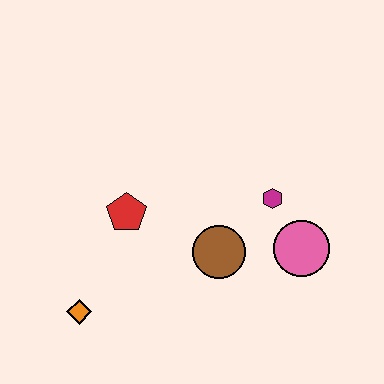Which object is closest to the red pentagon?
The brown circle is closest to the red pentagon.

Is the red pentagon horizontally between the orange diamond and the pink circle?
Yes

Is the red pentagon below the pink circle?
No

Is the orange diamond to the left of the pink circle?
Yes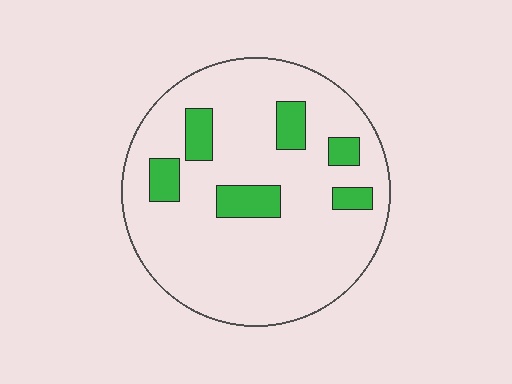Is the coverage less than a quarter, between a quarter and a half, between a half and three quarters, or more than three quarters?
Less than a quarter.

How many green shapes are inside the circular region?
6.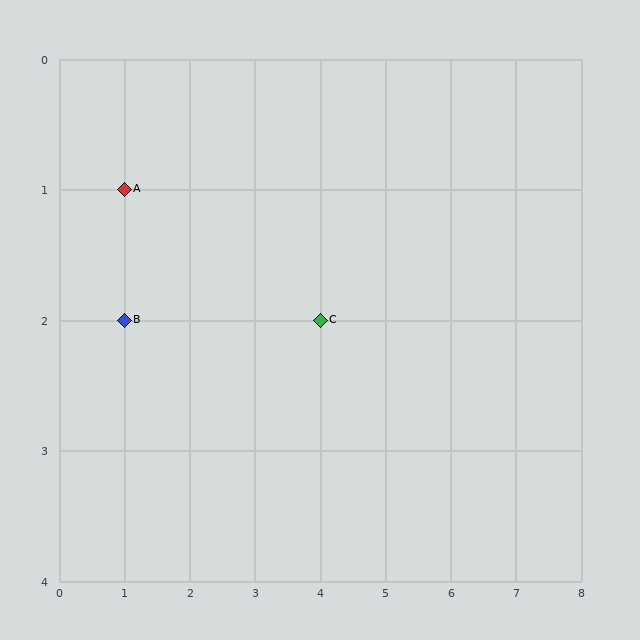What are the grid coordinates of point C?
Point C is at grid coordinates (4, 2).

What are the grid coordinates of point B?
Point B is at grid coordinates (1, 2).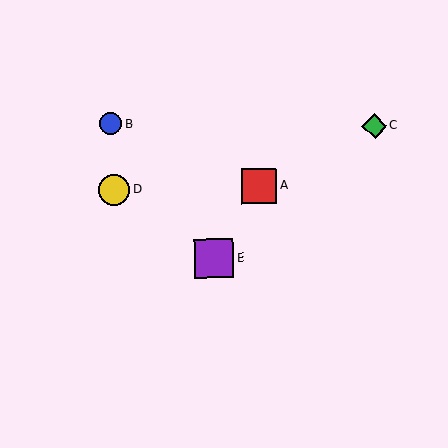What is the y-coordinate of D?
Object D is at y≈190.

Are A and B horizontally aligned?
No, A is at y≈186 and B is at y≈124.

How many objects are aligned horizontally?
2 objects (A, D) are aligned horizontally.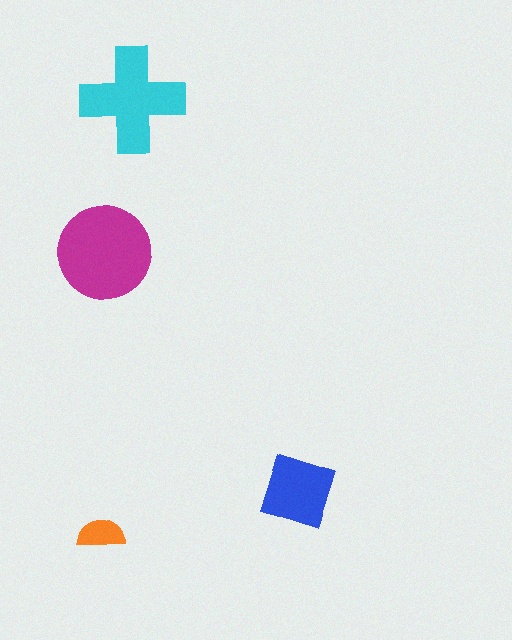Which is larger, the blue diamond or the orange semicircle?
The blue diamond.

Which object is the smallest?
The orange semicircle.